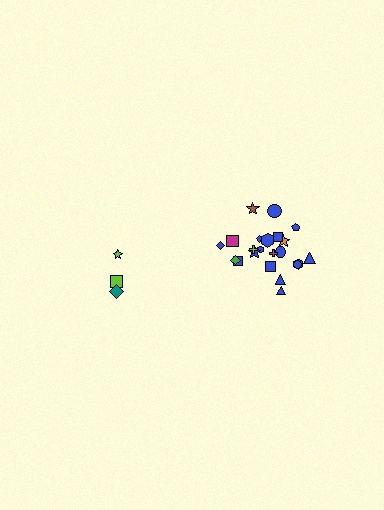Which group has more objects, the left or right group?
The right group.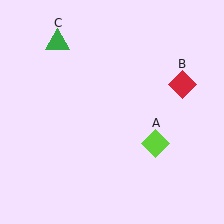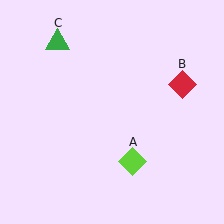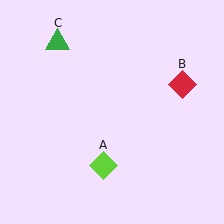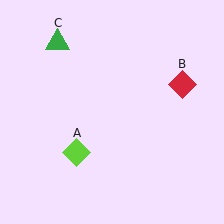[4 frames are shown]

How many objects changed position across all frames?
1 object changed position: lime diamond (object A).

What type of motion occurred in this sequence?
The lime diamond (object A) rotated clockwise around the center of the scene.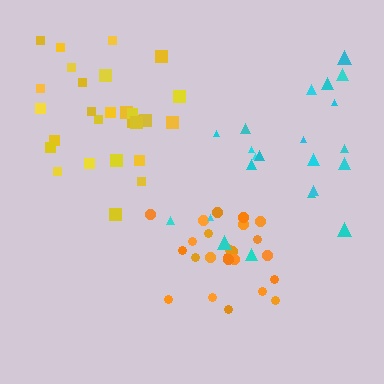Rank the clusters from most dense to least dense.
orange, yellow, cyan.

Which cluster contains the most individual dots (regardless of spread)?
Yellow (27).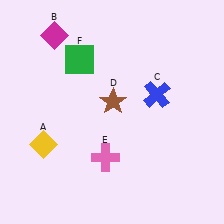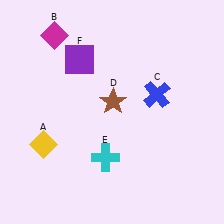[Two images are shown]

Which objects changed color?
E changed from pink to cyan. F changed from green to purple.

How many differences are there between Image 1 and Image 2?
There are 2 differences between the two images.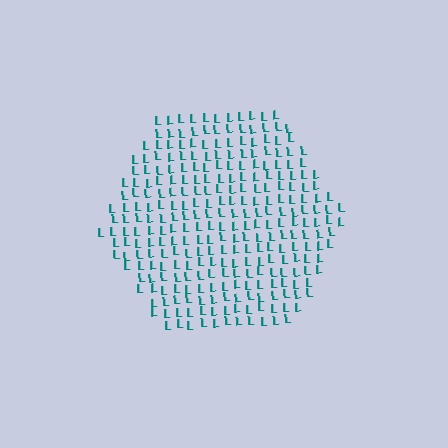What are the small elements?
The small elements are letter L's.